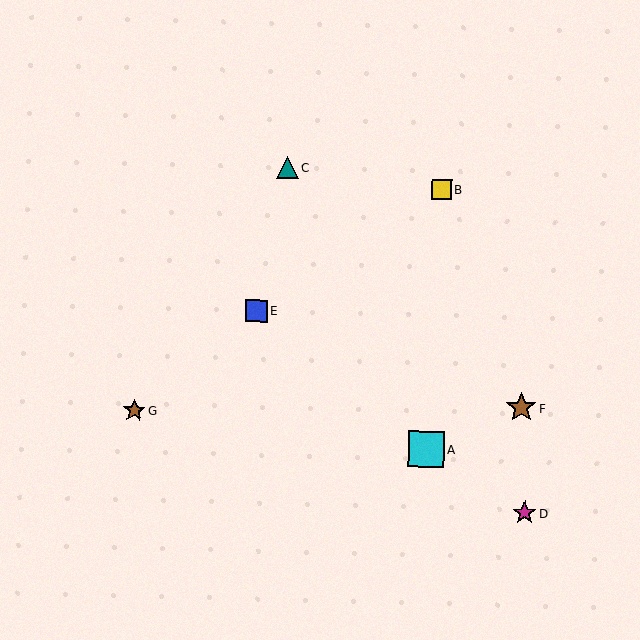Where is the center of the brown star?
The center of the brown star is at (134, 411).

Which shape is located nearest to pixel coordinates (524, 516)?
The magenta star (labeled D) at (525, 513) is nearest to that location.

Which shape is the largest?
The cyan square (labeled A) is the largest.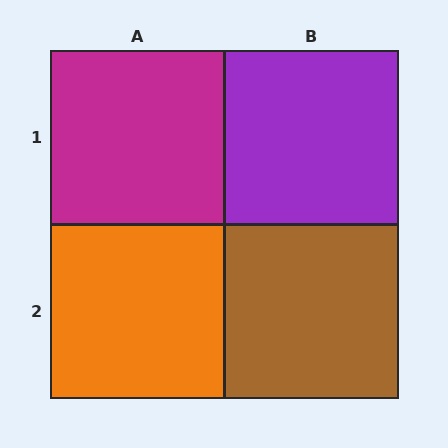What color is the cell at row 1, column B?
Purple.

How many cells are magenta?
1 cell is magenta.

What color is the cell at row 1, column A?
Magenta.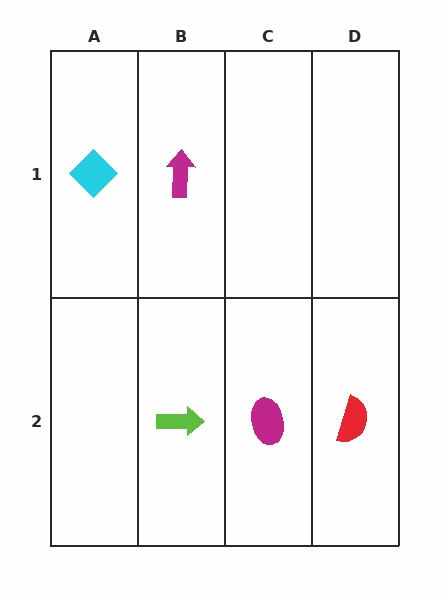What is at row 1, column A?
A cyan diamond.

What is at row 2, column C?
A magenta ellipse.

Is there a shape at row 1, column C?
No, that cell is empty.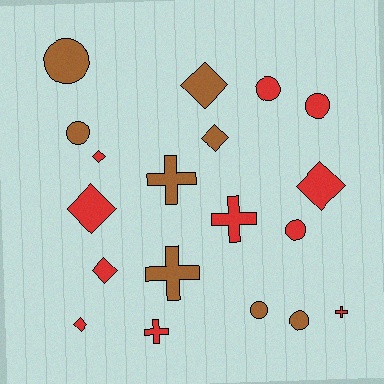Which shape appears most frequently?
Diamond, with 7 objects.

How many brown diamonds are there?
There are 2 brown diamonds.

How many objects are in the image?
There are 19 objects.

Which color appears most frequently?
Red, with 11 objects.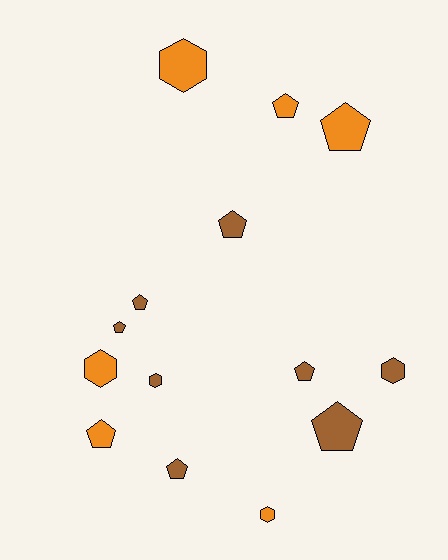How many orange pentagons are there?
There are 3 orange pentagons.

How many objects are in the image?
There are 14 objects.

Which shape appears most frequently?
Pentagon, with 9 objects.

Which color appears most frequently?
Brown, with 8 objects.